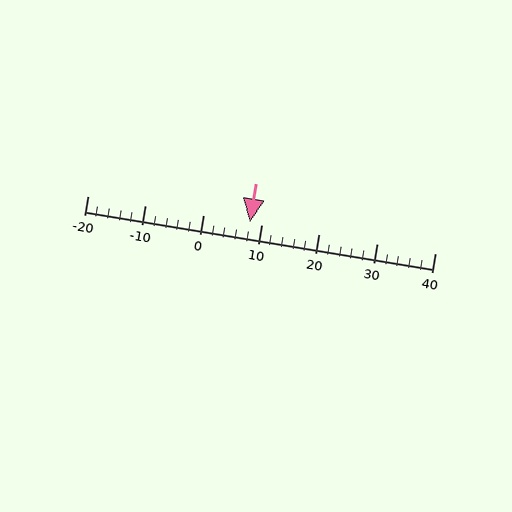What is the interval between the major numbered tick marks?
The major tick marks are spaced 10 units apart.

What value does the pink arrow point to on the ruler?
The pink arrow points to approximately 8.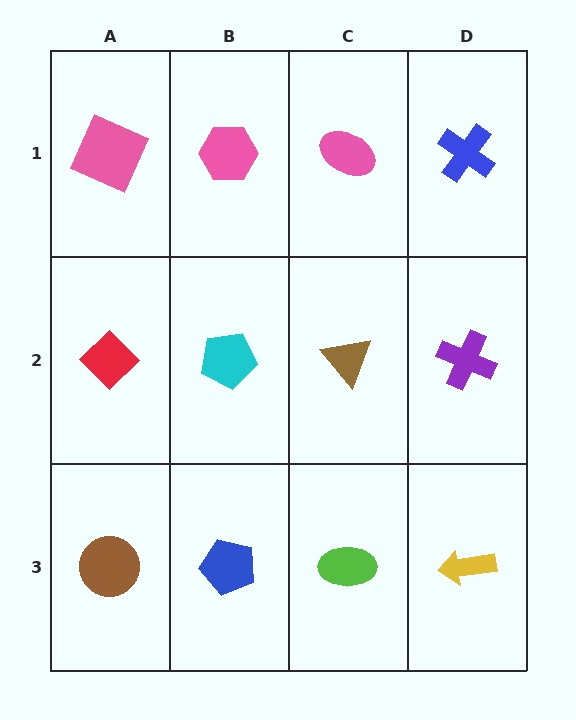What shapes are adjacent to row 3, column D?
A purple cross (row 2, column D), a lime ellipse (row 3, column C).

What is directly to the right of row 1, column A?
A pink hexagon.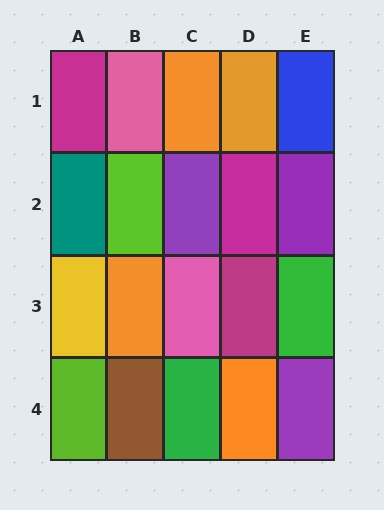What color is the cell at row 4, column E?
Purple.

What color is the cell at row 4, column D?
Orange.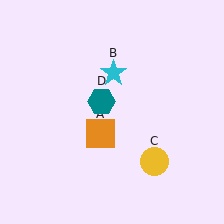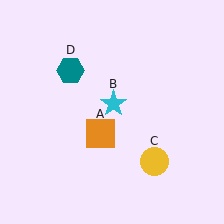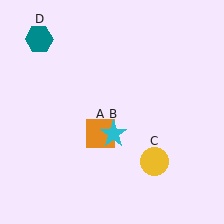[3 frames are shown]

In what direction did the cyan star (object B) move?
The cyan star (object B) moved down.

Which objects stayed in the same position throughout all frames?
Orange square (object A) and yellow circle (object C) remained stationary.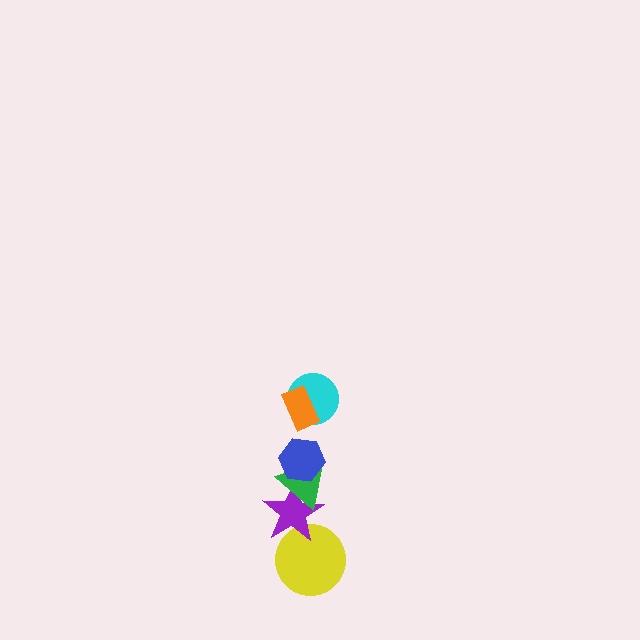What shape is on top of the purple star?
The green triangle is on top of the purple star.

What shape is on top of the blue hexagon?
The cyan circle is on top of the blue hexagon.